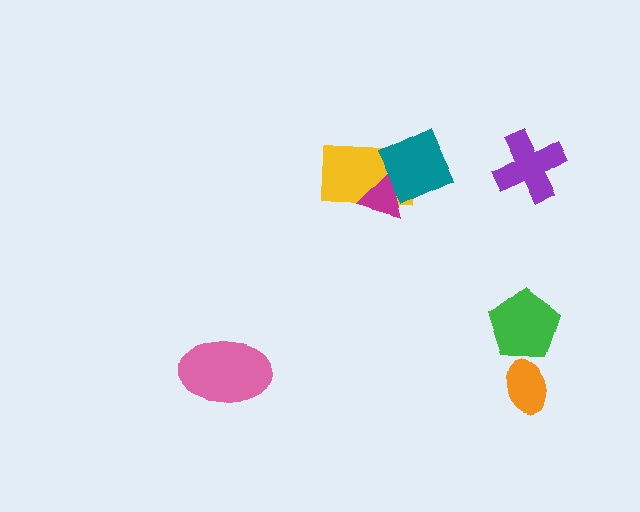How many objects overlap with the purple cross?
0 objects overlap with the purple cross.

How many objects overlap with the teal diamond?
2 objects overlap with the teal diamond.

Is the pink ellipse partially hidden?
No, no other shape covers it.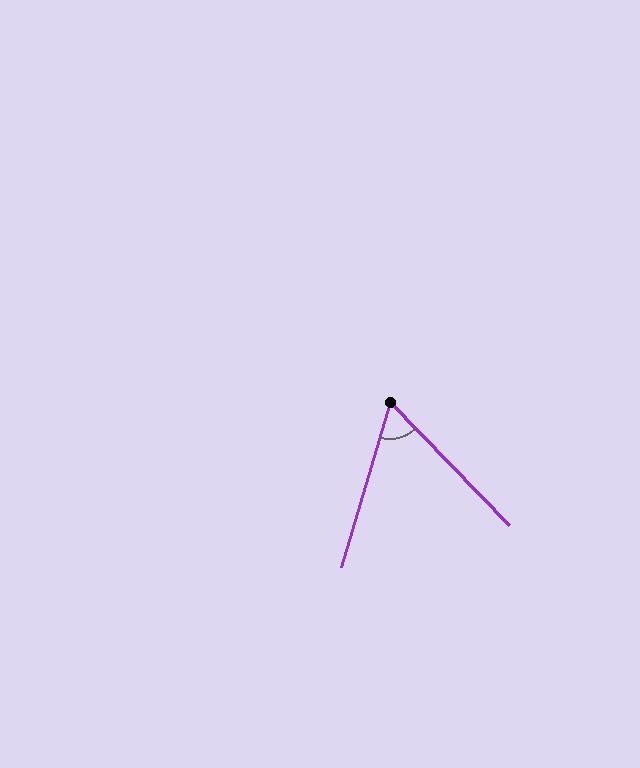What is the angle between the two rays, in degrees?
Approximately 60 degrees.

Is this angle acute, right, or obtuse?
It is acute.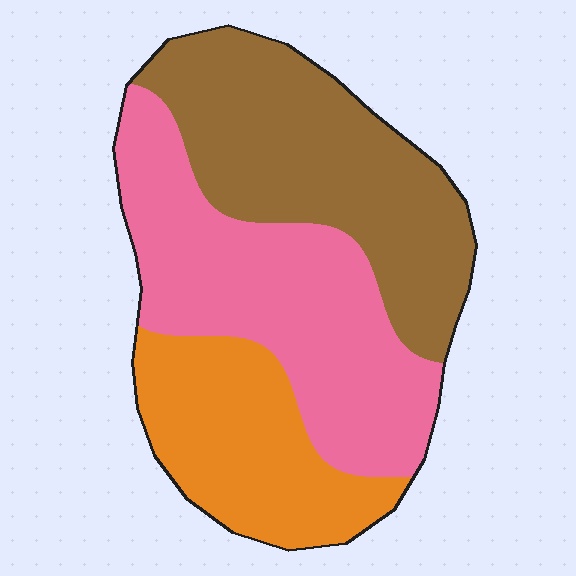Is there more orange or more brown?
Brown.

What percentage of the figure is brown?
Brown takes up between a quarter and a half of the figure.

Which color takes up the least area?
Orange, at roughly 25%.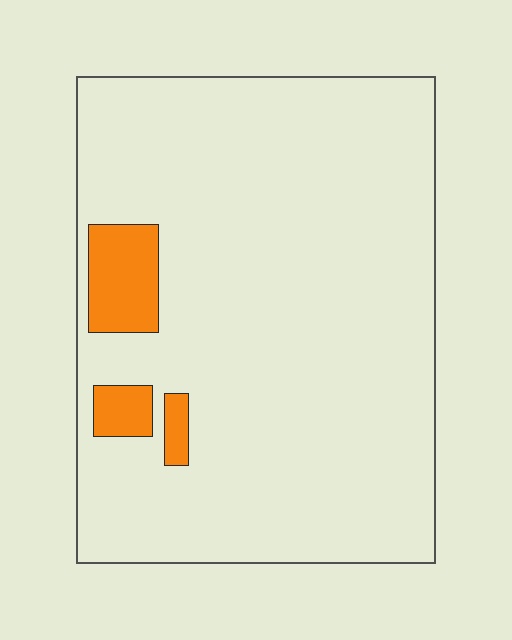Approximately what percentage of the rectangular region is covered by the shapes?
Approximately 5%.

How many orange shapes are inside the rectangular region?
3.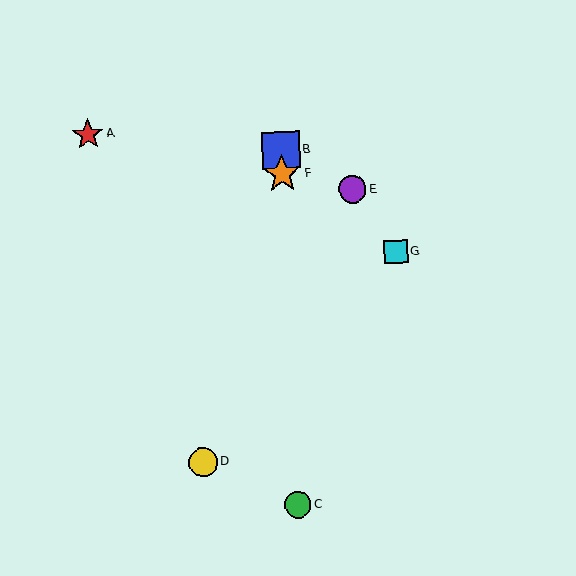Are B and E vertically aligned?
No, B is at x≈281 and E is at x≈352.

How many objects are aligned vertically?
3 objects (B, C, F) are aligned vertically.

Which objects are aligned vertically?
Objects B, C, F are aligned vertically.